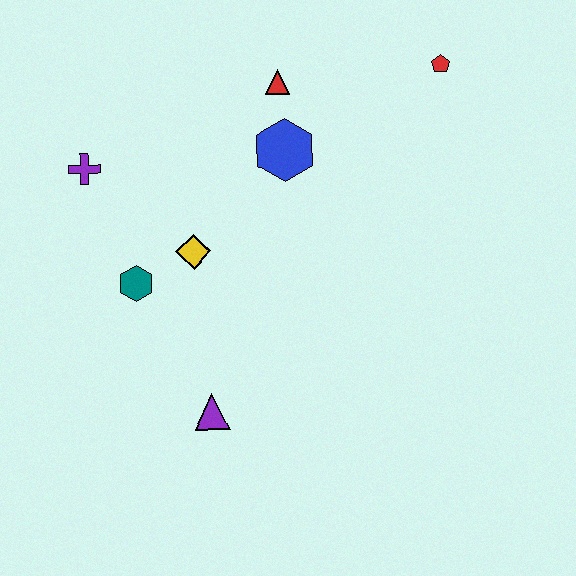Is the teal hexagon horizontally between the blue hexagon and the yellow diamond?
No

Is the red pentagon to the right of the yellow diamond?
Yes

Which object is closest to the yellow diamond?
The teal hexagon is closest to the yellow diamond.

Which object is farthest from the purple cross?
The red pentagon is farthest from the purple cross.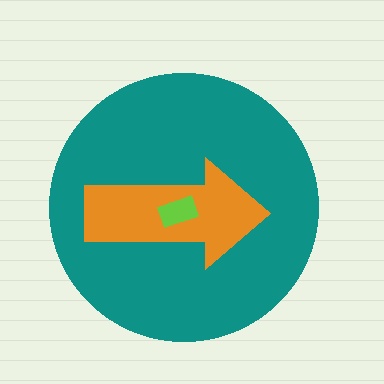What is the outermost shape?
The teal circle.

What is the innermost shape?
The lime rectangle.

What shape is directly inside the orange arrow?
The lime rectangle.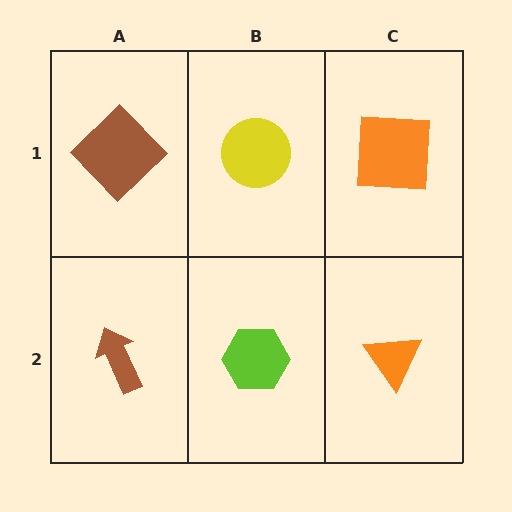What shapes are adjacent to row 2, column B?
A yellow circle (row 1, column B), a brown arrow (row 2, column A), an orange triangle (row 2, column C).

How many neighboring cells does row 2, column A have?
2.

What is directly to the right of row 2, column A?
A lime hexagon.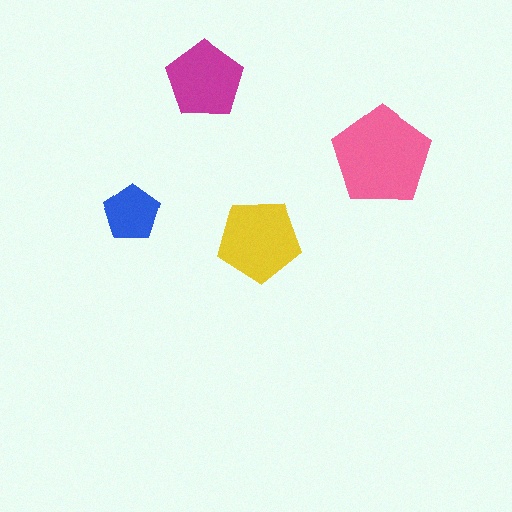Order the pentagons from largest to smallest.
the pink one, the yellow one, the magenta one, the blue one.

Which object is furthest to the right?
The pink pentagon is rightmost.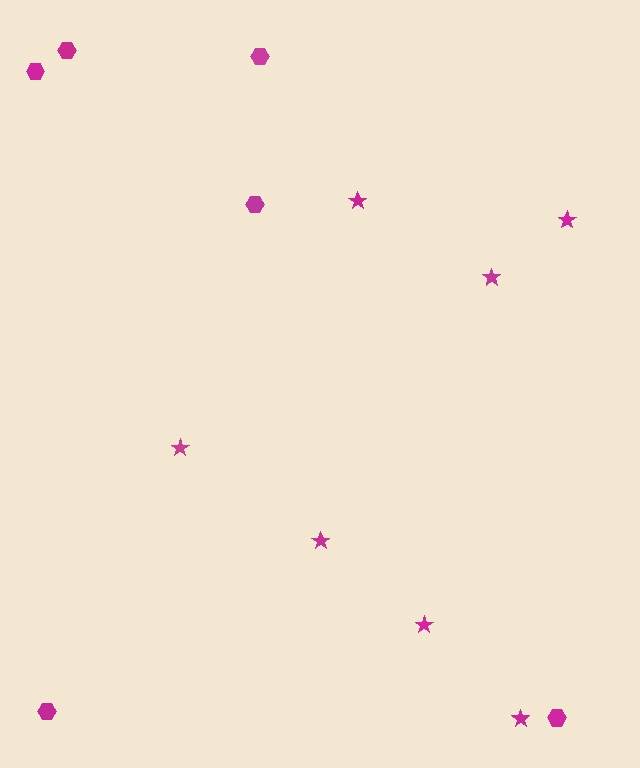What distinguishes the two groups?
There are 2 groups: one group of stars (7) and one group of hexagons (6).